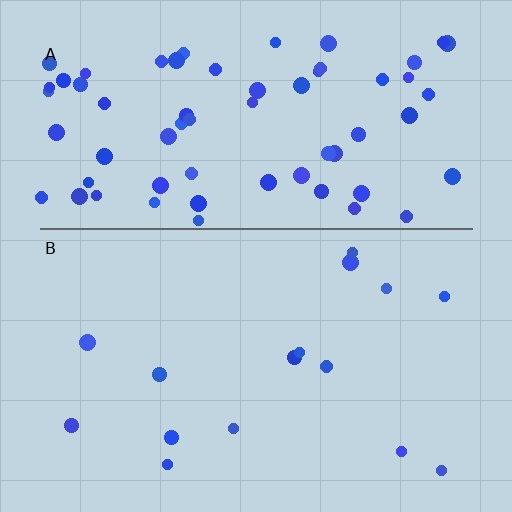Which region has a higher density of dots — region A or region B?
A (the top).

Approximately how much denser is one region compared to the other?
Approximately 4.4× — region A over region B.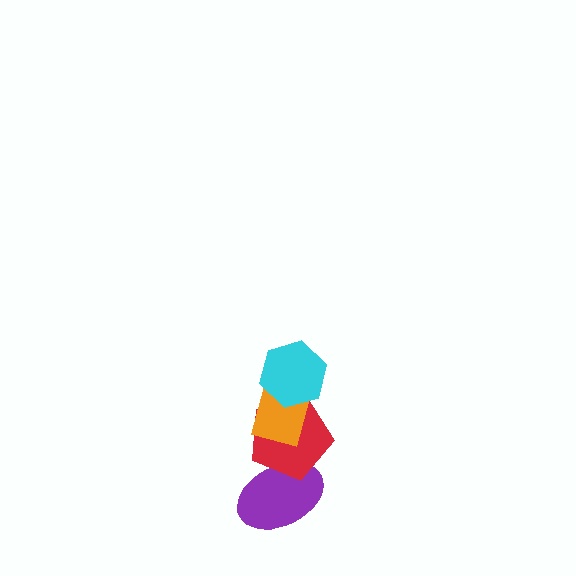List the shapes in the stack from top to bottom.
From top to bottom: the cyan hexagon, the orange rectangle, the red pentagon, the purple ellipse.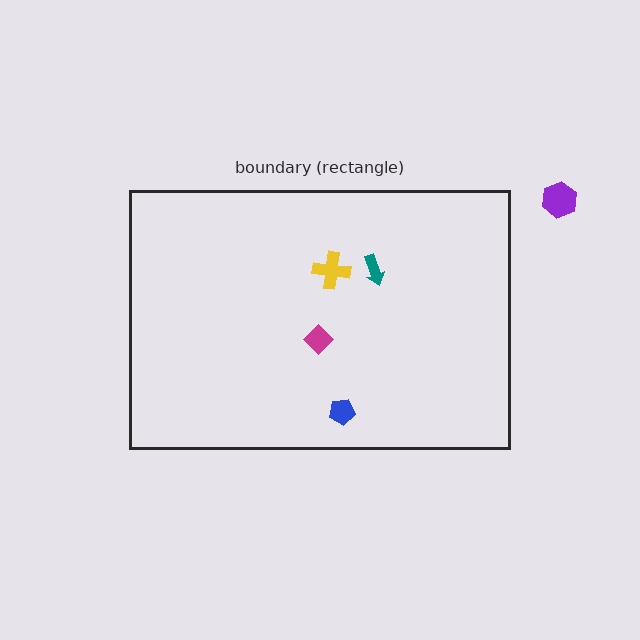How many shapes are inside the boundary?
4 inside, 1 outside.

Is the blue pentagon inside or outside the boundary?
Inside.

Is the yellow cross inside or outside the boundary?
Inside.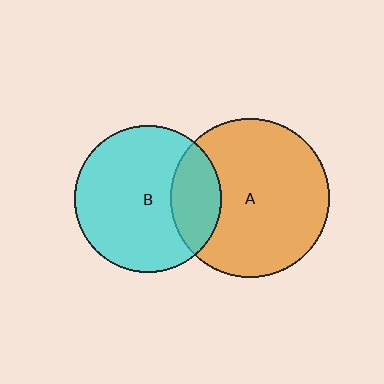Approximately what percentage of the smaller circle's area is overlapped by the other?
Approximately 25%.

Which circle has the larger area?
Circle A (orange).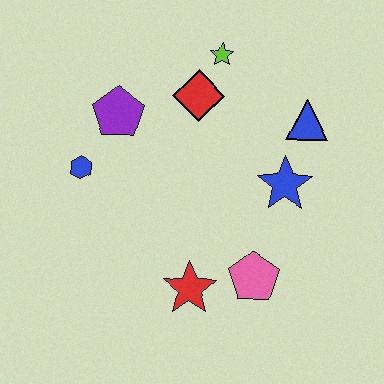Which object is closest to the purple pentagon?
The blue hexagon is closest to the purple pentagon.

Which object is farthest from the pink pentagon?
The lime star is farthest from the pink pentagon.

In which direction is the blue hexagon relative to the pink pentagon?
The blue hexagon is to the left of the pink pentagon.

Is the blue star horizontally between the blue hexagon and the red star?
No